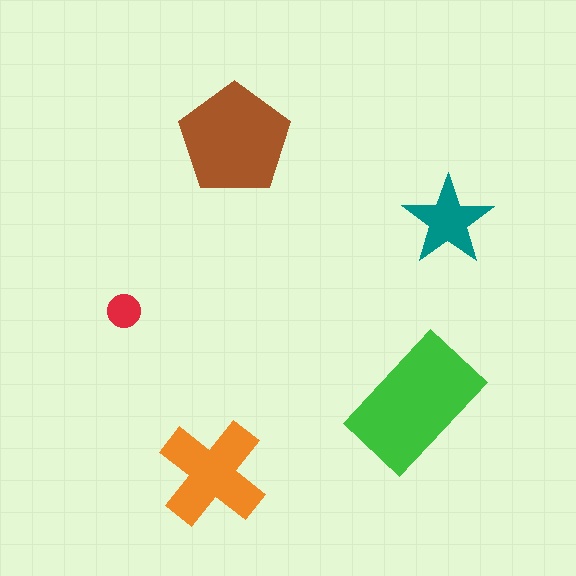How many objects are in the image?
There are 5 objects in the image.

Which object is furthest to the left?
The red circle is leftmost.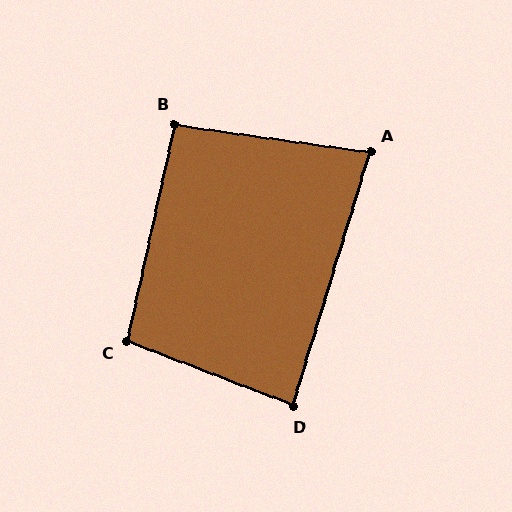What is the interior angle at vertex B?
Approximately 94 degrees (approximately right).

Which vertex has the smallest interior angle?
A, at approximately 81 degrees.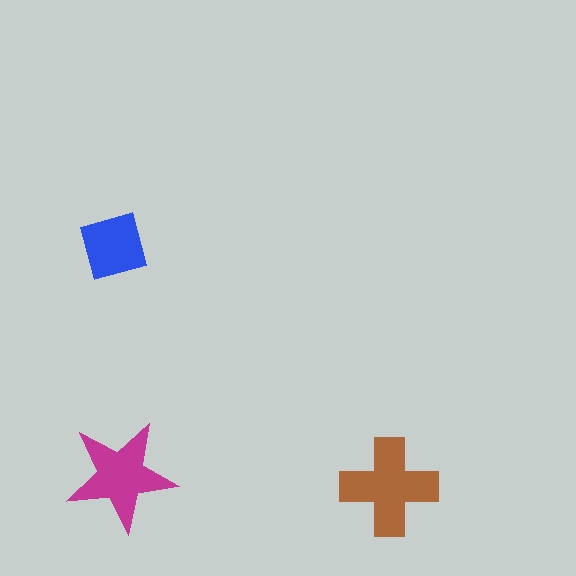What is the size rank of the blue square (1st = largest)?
3rd.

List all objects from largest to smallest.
The brown cross, the magenta star, the blue square.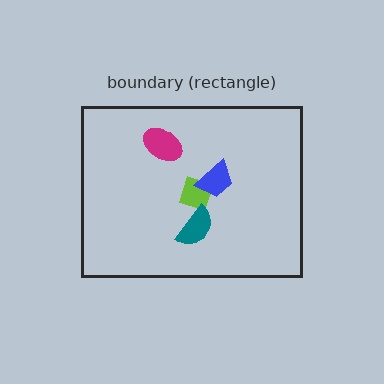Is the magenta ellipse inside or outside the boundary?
Inside.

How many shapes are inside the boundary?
4 inside, 0 outside.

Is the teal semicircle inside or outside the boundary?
Inside.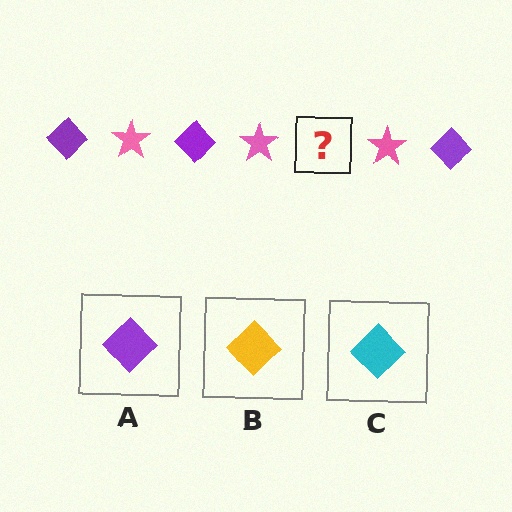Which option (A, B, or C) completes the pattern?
A.